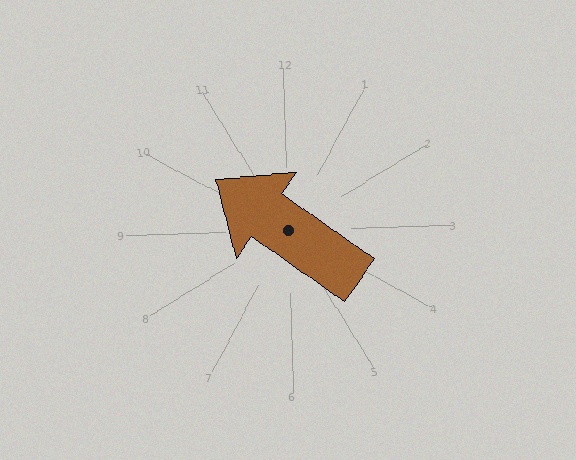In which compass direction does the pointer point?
Northwest.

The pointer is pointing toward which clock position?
Roughly 10 o'clock.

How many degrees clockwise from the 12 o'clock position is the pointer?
Approximately 307 degrees.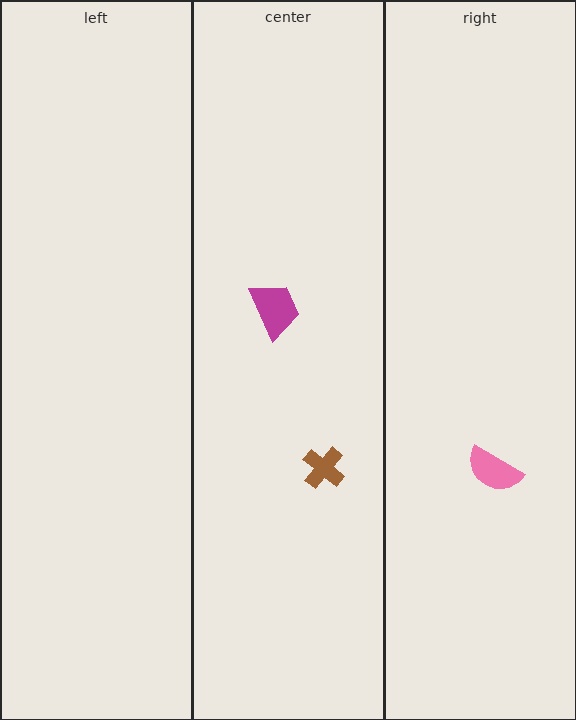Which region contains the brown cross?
The center region.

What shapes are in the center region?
The magenta trapezoid, the brown cross.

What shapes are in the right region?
The pink semicircle.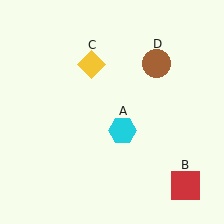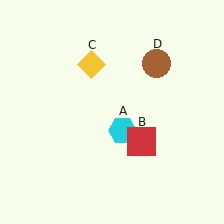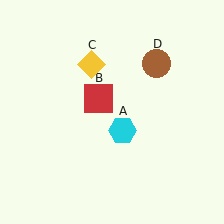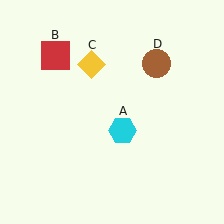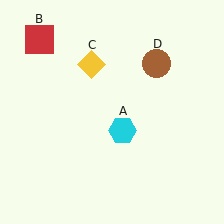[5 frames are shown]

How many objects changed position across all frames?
1 object changed position: red square (object B).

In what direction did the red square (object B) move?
The red square (object B) moved up and to the left.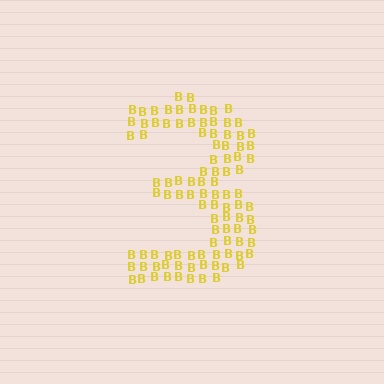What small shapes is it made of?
It is made of small letter B's.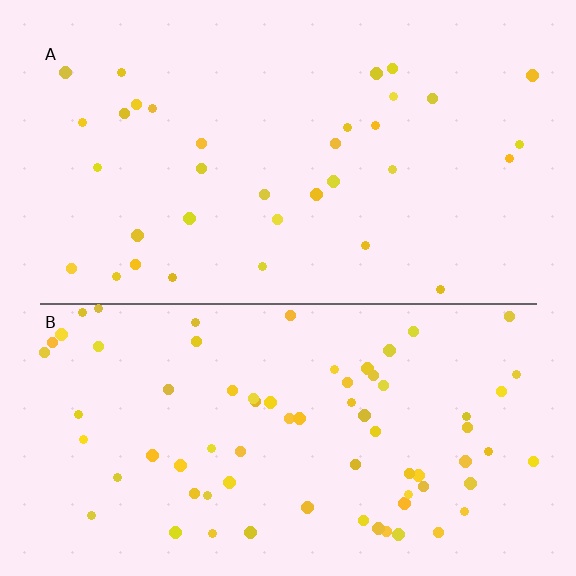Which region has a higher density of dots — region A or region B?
B (the bottom).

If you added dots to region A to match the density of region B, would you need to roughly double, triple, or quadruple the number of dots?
Approximately double.